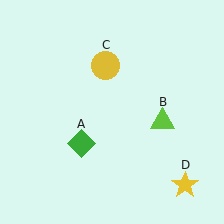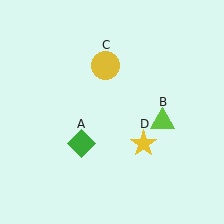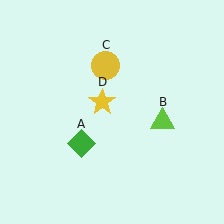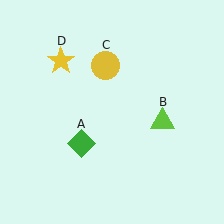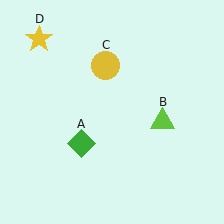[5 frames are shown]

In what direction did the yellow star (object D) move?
The yellow star (object D) moved up and to the left.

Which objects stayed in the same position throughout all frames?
Green diamond (object A) and lime triangle (object B) and yellow circle (object C) remained stationary.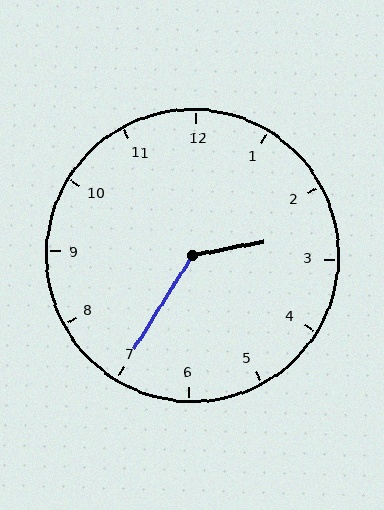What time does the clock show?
2:35.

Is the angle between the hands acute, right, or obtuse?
It is obtuse.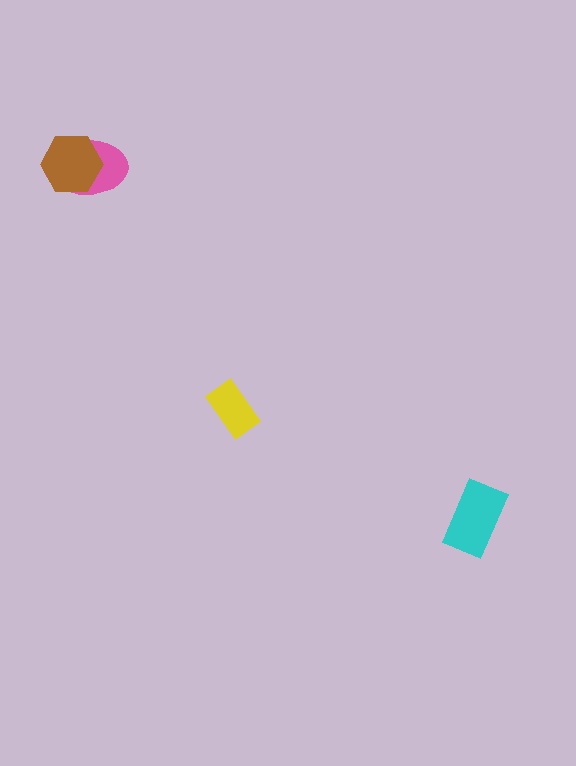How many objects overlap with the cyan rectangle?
0 objects overlap with the cyan rectangle.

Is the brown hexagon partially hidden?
No, no other shape covers it.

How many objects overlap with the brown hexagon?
1 object overlaps with the brown hexagon.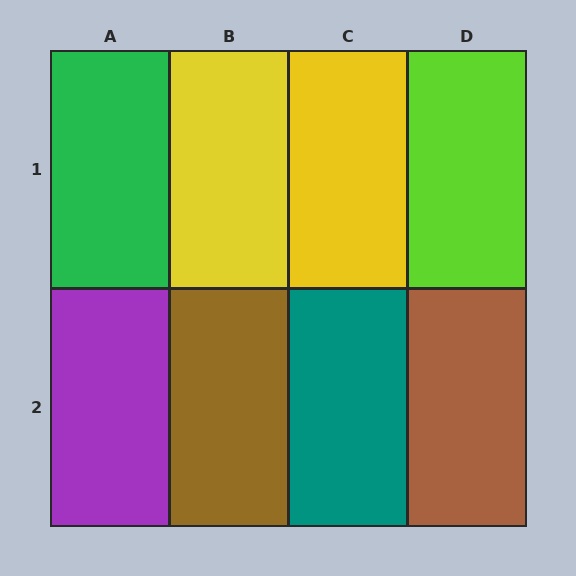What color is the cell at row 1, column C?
Yellow.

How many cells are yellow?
2 cells are yellow.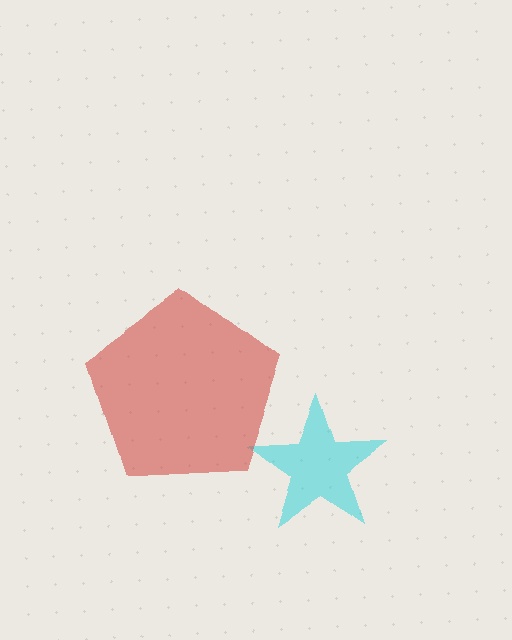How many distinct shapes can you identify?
There are 2 distinct shapes: a cyan star, a red pentagon.